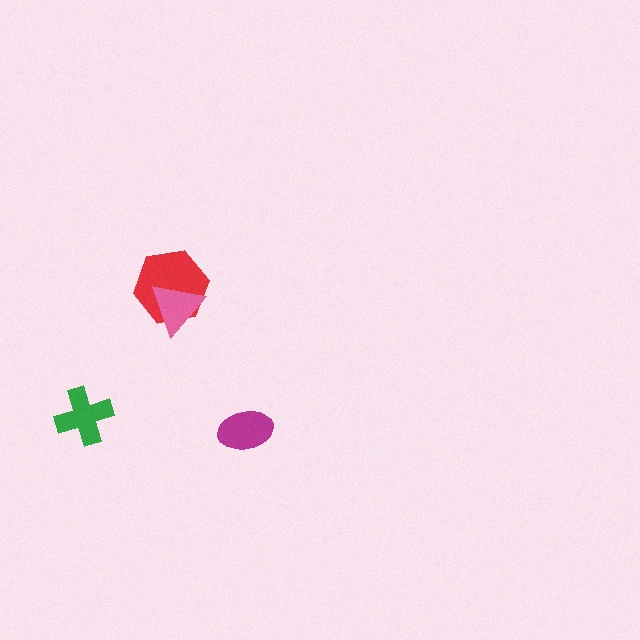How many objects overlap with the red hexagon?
1 object overlaps with the red hexagon.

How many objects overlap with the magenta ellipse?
0 objects overlap with the magenta ellipse.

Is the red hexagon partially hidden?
Yes, it is partially covered by another shape.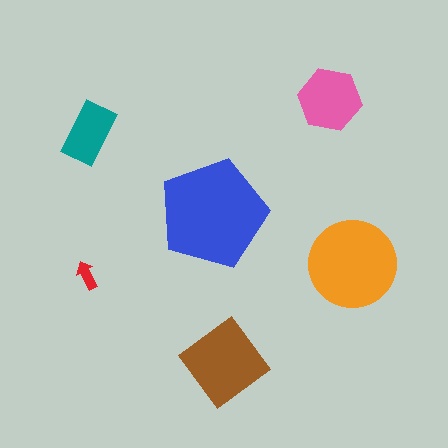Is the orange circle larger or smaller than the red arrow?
Larger.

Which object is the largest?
The blue pentagon.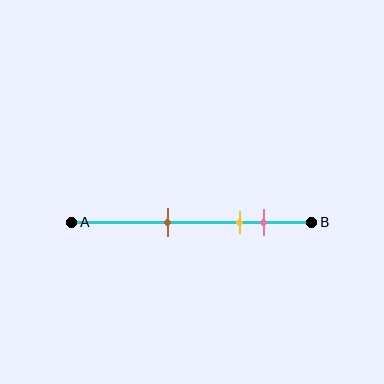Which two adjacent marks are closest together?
The yellow and pink marks are the closest adjacent pair.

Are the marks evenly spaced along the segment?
No, the marks are not evenly spaced.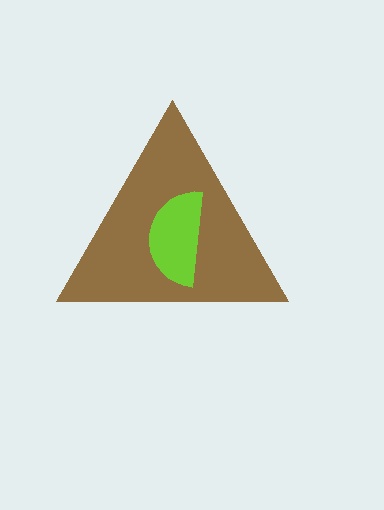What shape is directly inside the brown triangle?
The lime semicircle.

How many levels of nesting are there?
2.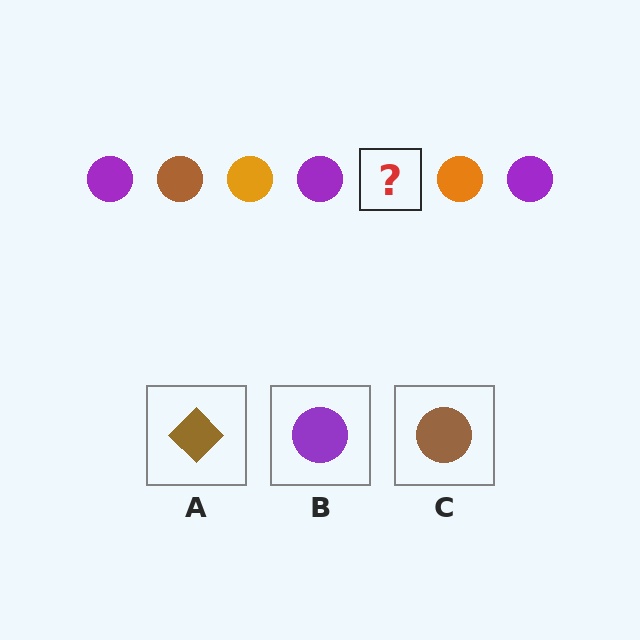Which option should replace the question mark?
Option C.